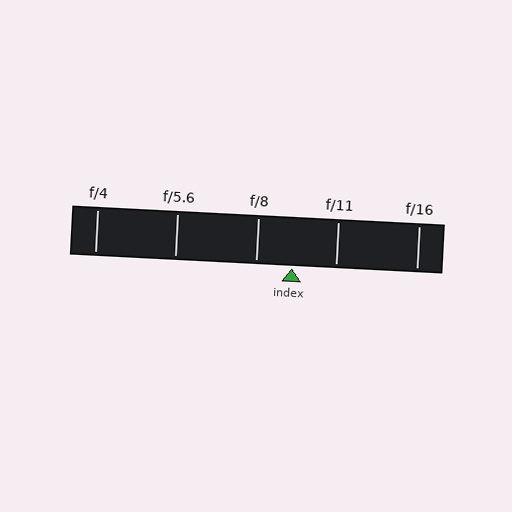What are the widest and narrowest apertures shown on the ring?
The widest aperture shown is f/4 and the narrowest is f/16.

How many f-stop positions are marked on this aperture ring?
There are 5 f-stop positions marked.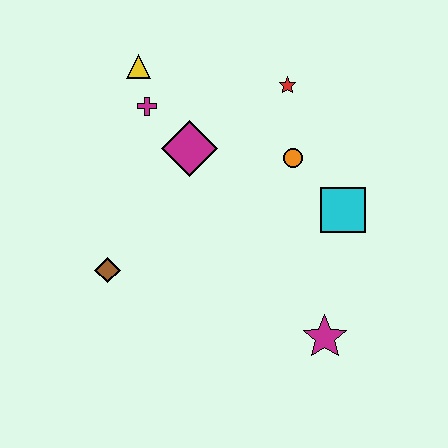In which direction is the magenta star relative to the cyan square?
The magenta star is below the cyan square.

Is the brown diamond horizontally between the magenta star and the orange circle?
No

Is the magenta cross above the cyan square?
Yes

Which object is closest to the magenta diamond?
The magenta cross is closest to the magenta diamond.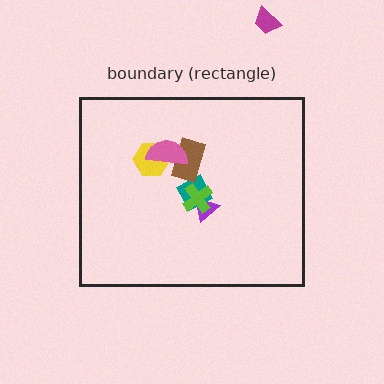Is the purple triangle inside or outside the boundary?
Inside.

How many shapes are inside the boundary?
6 inside, 1 outside.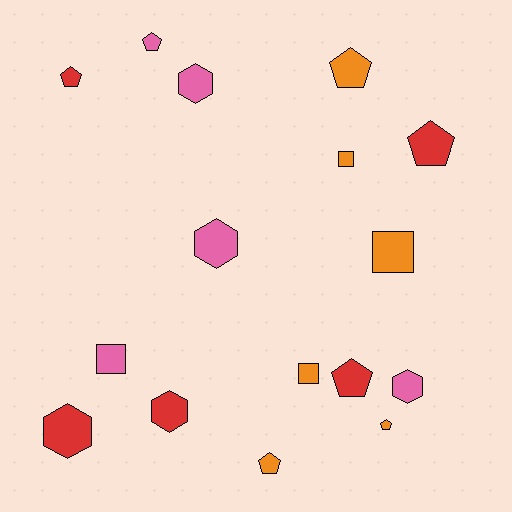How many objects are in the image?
There are 16 objects.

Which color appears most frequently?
Orange, with 6 objects.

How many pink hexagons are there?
There are 3 pink hexagons.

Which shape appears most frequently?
Pentagon, with 7 objects.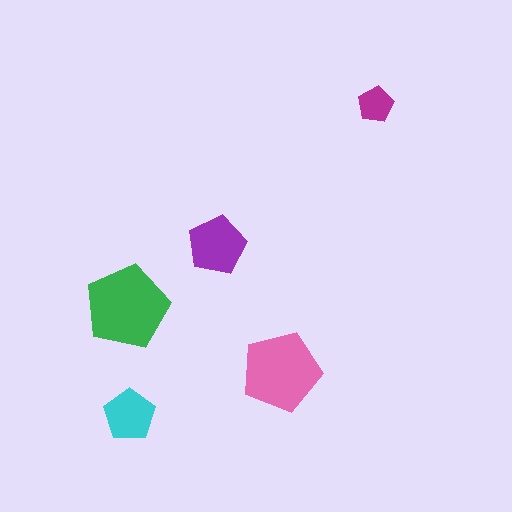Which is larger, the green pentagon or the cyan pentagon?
The green one.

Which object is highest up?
The magenta pentagon is topmost.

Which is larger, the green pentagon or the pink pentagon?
The green one.